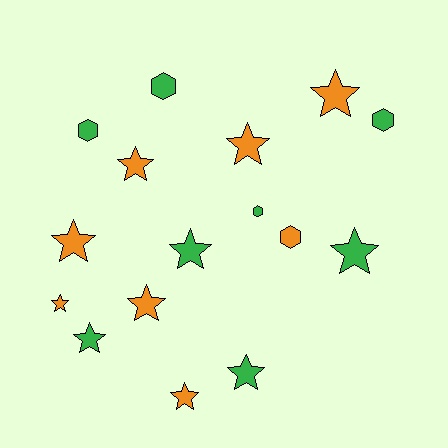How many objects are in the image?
There are 16 objects.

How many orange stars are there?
There are 7 orange stars.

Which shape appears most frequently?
Star, with 11 objects.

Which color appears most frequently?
Orange, with 8 objects.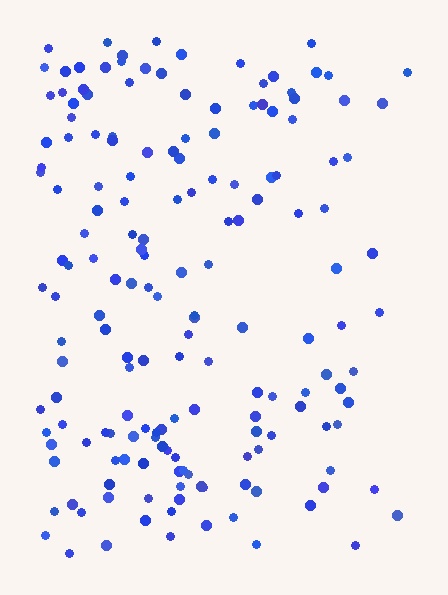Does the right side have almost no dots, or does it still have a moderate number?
Still a moderate number, just noticeably fewer than the left.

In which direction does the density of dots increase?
From right to left, with the left side densest.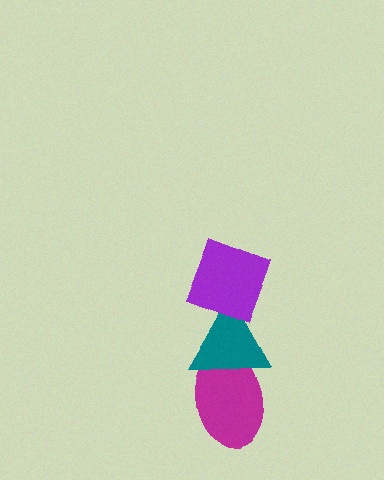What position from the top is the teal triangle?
The teal triangle is 2nd from the top.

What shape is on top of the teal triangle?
The purple diamond is on top of the teal triangle.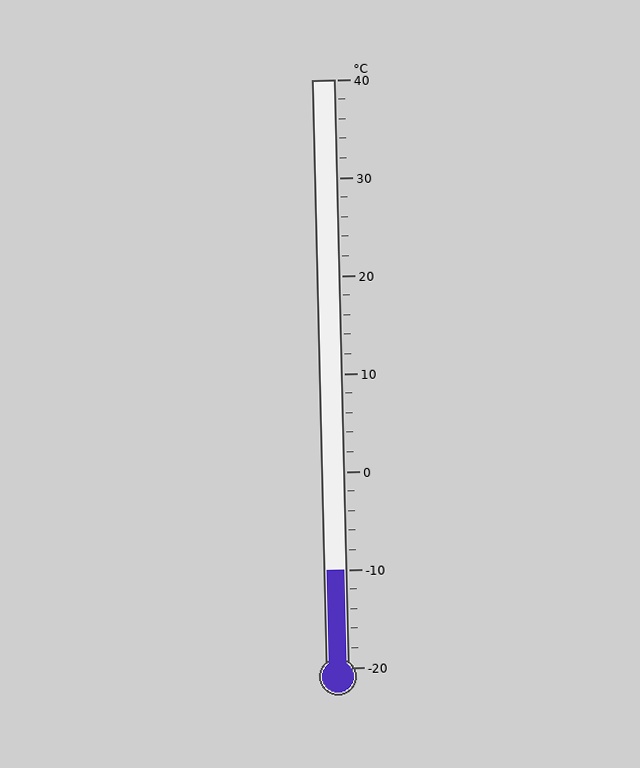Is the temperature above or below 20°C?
The temperature is below 20°C.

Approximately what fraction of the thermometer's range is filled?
The thermometer is filled to approximately 15% of its range.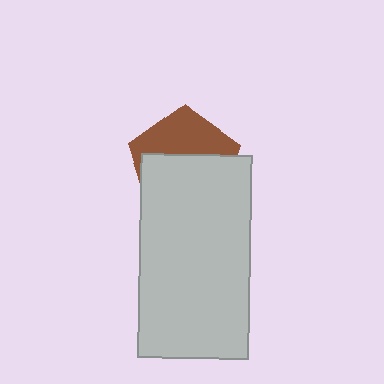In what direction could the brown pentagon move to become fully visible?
The brown pentagon could move up. That would shift it out from behind the light gray rectangle entirely.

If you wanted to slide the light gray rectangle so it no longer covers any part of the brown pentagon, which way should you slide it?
Slide it down — that is the most direct way to separate the two shapes.